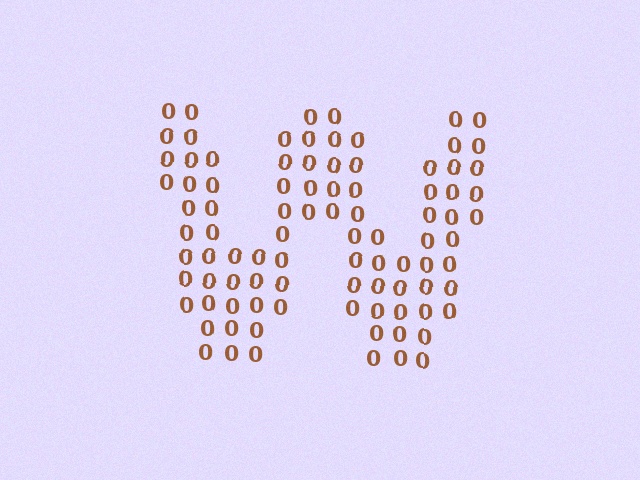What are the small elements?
The small elements are digit 0's.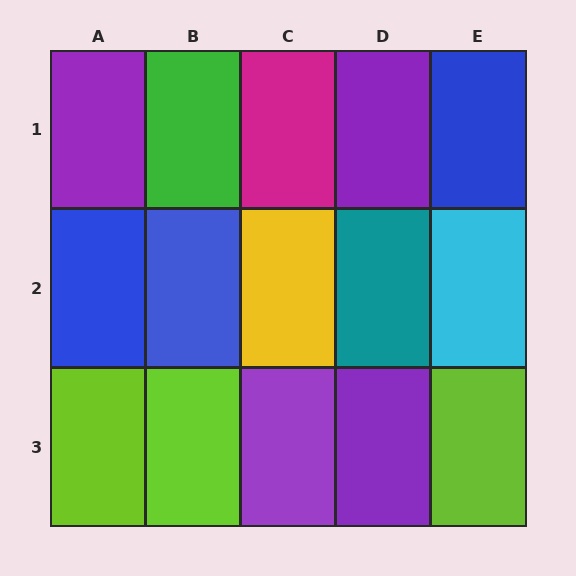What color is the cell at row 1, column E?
Blue.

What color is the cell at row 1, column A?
Purple.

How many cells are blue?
3 cells are blue.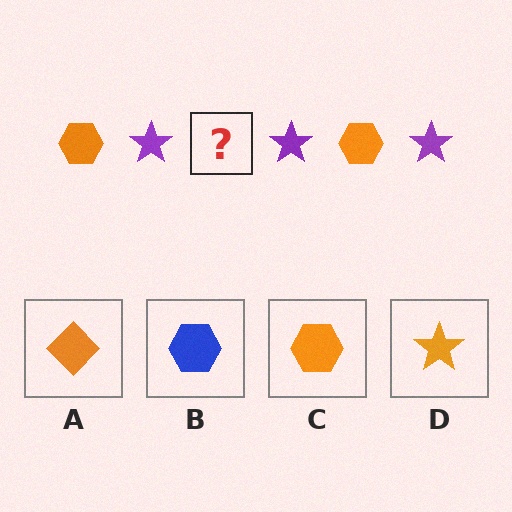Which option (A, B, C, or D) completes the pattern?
C.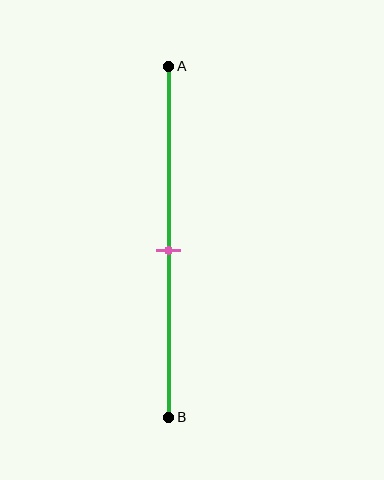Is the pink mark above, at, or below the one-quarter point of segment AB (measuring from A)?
The pink mark is below the one-quarter point of segment AB.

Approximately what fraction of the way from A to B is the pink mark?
The pink mark is approximately 50% of the way from A to B.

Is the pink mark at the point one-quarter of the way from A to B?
No, the mark is at about 50% from A, not at the 25% one-quarter point.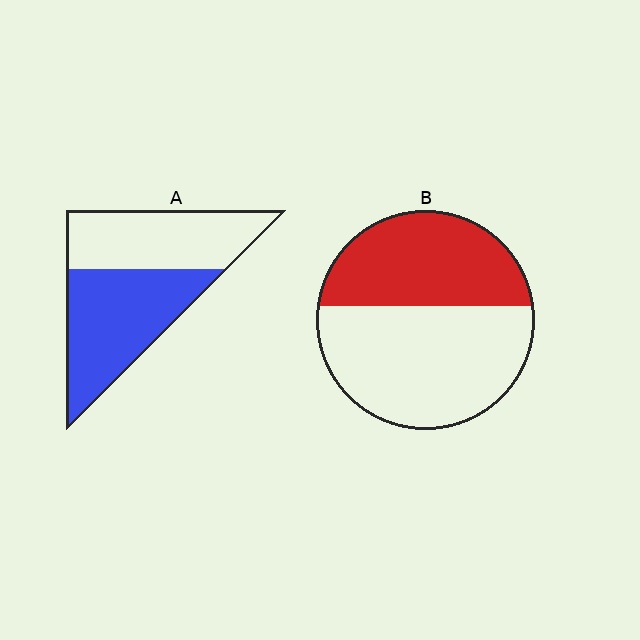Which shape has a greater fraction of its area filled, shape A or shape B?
Shape A.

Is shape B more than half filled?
No.